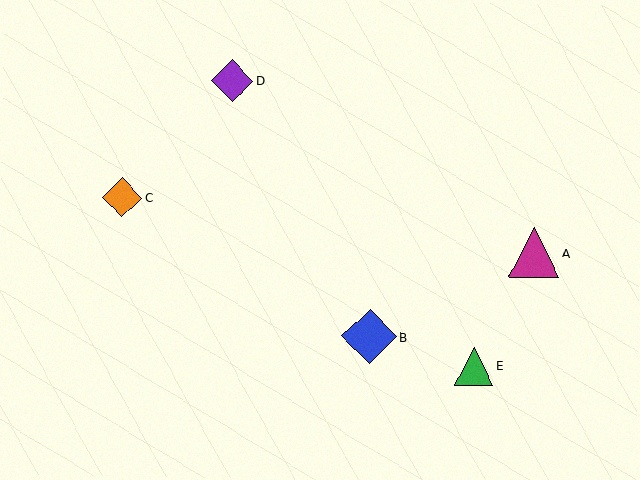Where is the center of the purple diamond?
The center of the purple diamond is at (232, 81).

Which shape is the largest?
The blue diamond (labeled B) is the largest.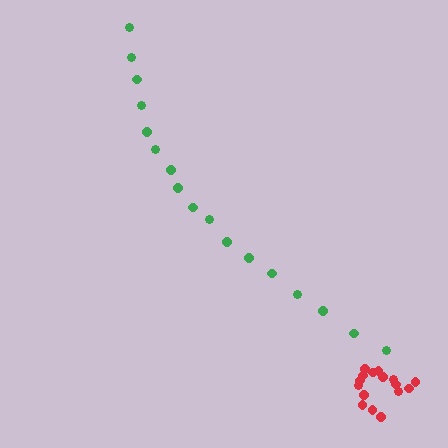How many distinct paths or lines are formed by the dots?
There are 2 distinct paths.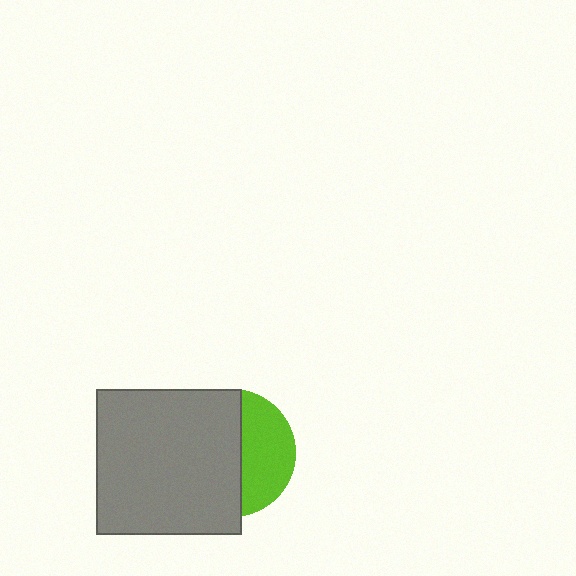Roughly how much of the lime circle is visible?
A small part of it is visible (roughly 40%).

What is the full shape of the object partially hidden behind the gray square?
The partially hidden object is a lime circle.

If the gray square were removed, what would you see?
You would see the complete lime circle.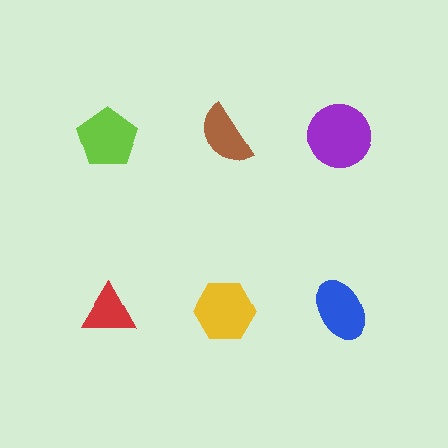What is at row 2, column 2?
A yellow hexagon.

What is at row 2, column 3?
A blue ellipse.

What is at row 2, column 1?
A red triangle.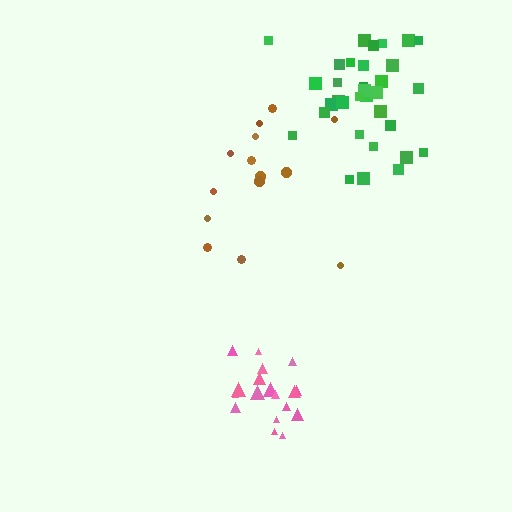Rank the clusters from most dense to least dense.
pink, green, brown.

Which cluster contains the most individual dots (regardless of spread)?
Green (33).